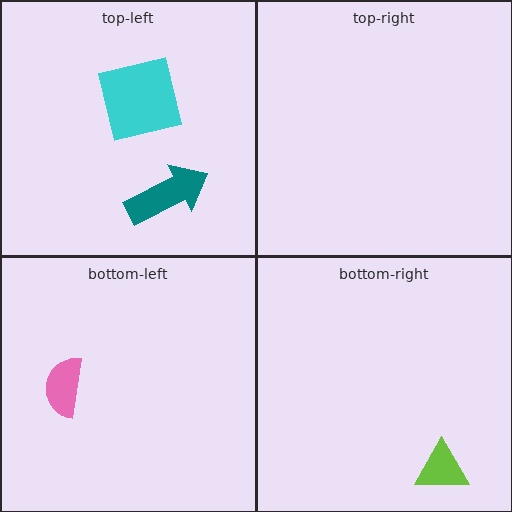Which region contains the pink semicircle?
The bottom-left region.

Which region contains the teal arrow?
The top-left region.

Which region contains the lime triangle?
The bottom-right region.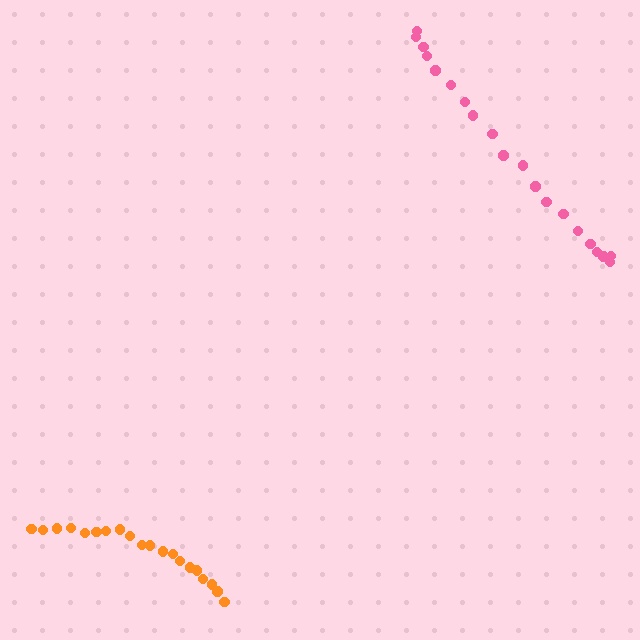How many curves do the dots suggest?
There are 2 distinct paths.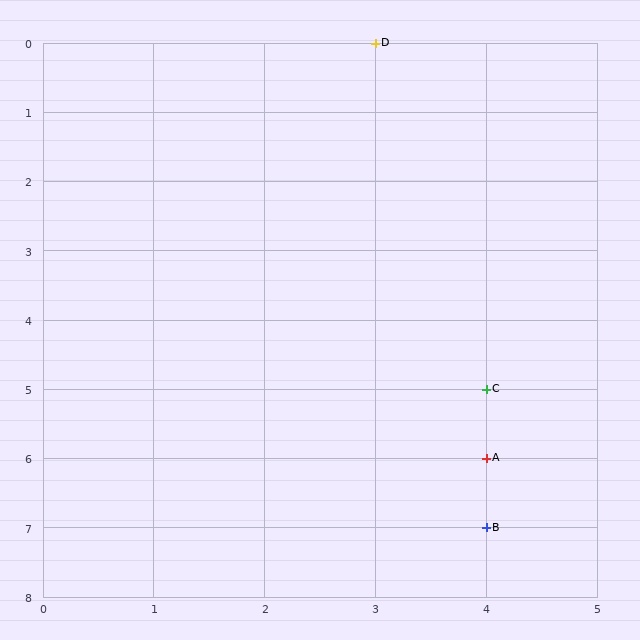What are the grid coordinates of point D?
Point D is at grid coordinates (3, 0).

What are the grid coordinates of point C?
Point C is at grid coordinates (4, 5).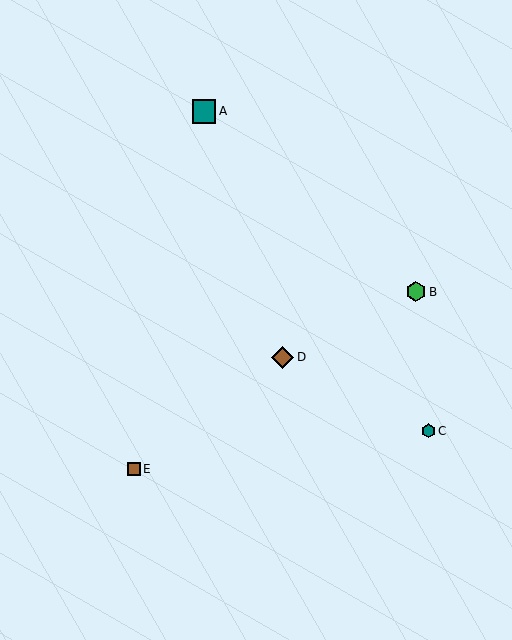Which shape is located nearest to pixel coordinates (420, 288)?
The green hexagon (labeled B) at (416, 292) is nearest to that location.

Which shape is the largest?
The teal square (labeled A) is the largest.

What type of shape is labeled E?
Shape E is a brown square.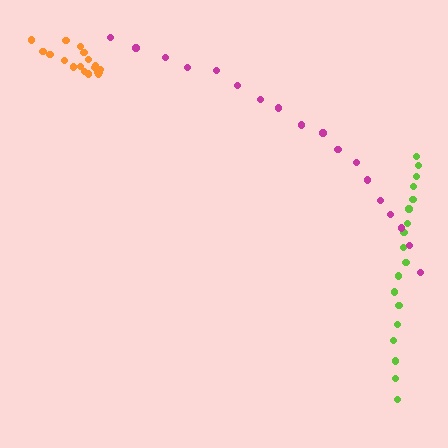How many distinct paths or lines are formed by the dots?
There are 3 distinct paths.